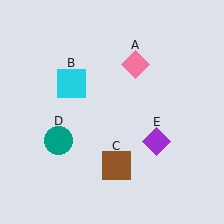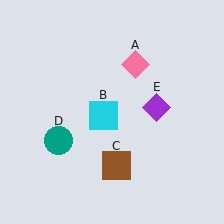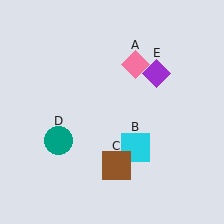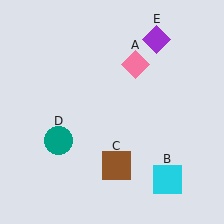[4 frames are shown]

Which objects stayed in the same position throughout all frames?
Pink diamond (object A) and brown square (object C) and teal circle (object D) remained stationary.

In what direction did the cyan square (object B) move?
The cyan square (object B) moved down and to the right.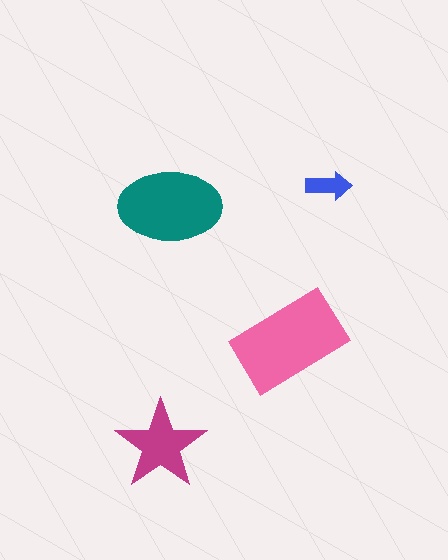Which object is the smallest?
The blue arrow.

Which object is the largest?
The pink rectangle.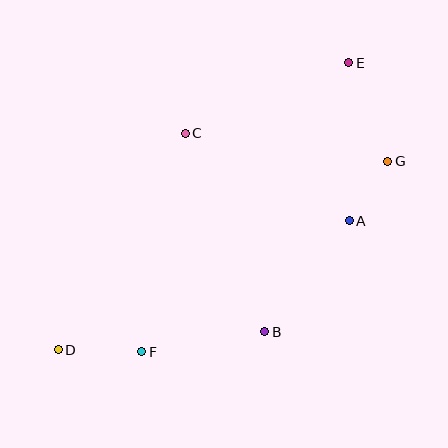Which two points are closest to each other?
Points A and G are closest to each other.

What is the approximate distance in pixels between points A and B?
The distance between A and B is approximately 139 pixels.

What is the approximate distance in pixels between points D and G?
The distance between D and G is approximately 380 pixels.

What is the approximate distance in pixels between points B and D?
The distance between B and D is approximately 208 pixels.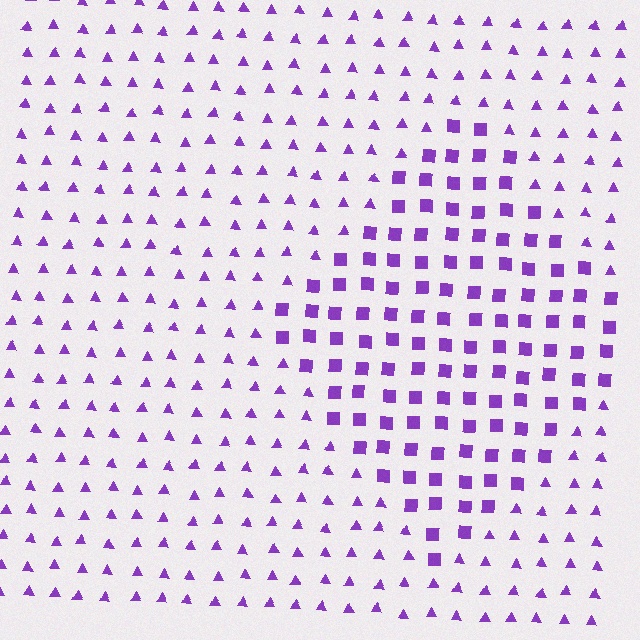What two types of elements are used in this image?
The image uses squares inside the diamond region and triangles outside it.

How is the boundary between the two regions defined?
The boundary is defined by a change in element shape: squares inside vs. triangles outside. All elements share the same color and spacing.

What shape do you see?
I see a diamond.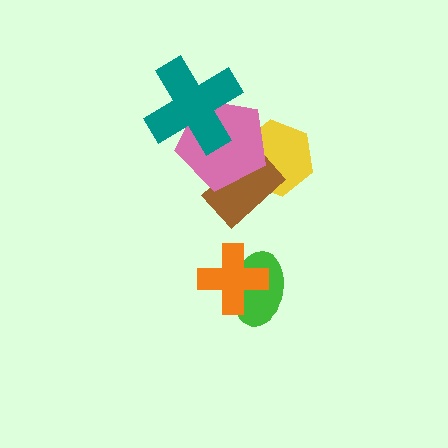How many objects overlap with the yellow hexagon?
2 objects overlap with the yellow hexagon.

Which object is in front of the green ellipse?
The orange cross is in front of the green ellipse.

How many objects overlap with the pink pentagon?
3 objects overlap with the pink pentagon.